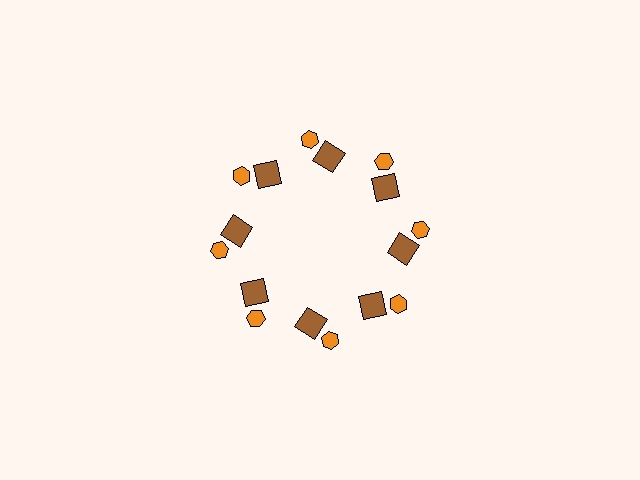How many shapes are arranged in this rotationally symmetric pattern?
There are 16 shapes, arranged in 8 groups of 2.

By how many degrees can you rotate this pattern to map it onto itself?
The pattern maps onto itself every 45 degrees of rotation.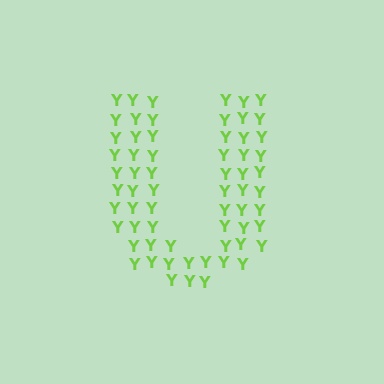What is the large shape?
The large shape is the letter U.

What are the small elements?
The small elements are letter Y's.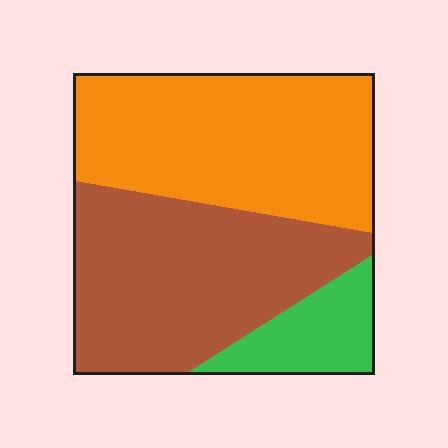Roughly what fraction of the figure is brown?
Brown takes up about two fifths (2/5) of the figure.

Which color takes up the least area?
Green, at roughly 15%.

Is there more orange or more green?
Orange.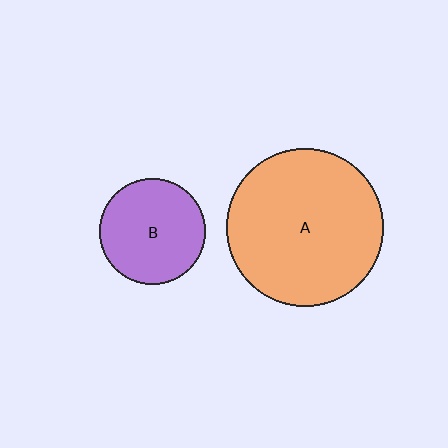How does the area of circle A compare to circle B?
Approximately 2.2 times.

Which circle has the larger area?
Circle A (orange).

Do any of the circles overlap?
No, none of the circles overlap.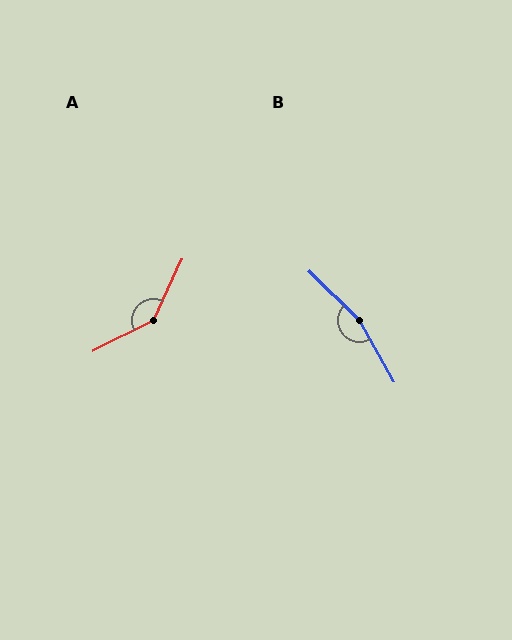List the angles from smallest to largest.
A (142°), B (163°).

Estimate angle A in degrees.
Approximately 142 degrees.